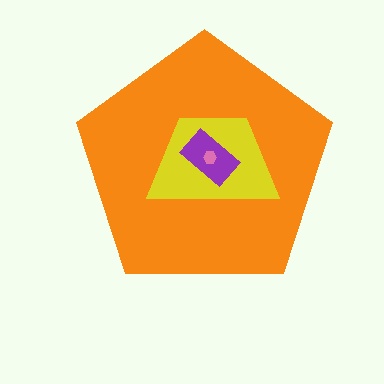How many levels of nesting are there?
4.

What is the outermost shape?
The orange pentagon.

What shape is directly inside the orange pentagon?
The yellow trapezoid.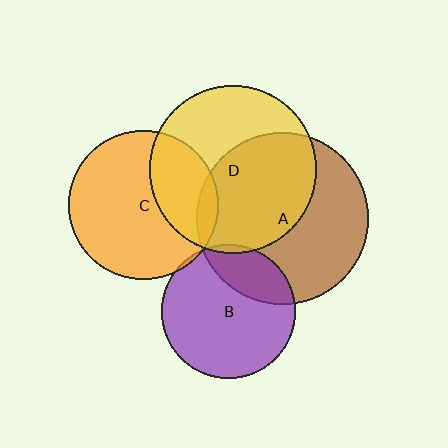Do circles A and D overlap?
Yes.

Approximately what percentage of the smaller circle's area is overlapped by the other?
Approximately 50%.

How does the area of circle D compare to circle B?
Approximately 1.5 times.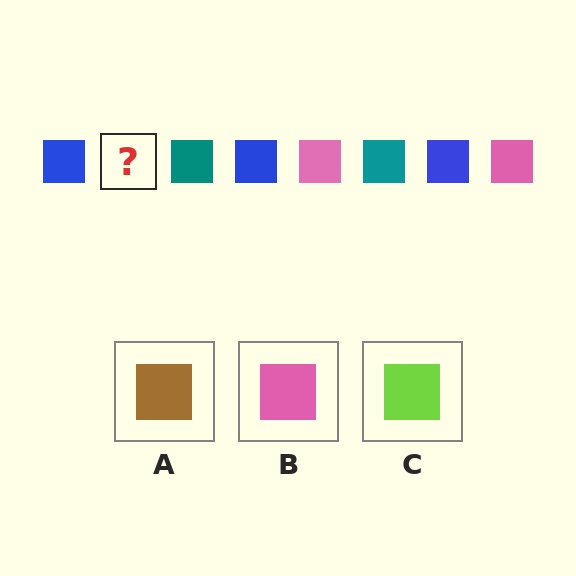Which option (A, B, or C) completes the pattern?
B.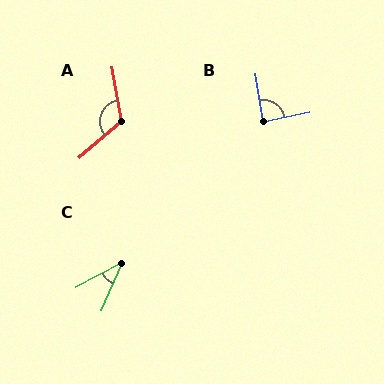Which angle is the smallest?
C, at approximately 38 degrees.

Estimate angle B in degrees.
Approximately 87 degrees.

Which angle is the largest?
A, at approximately 121 degrees.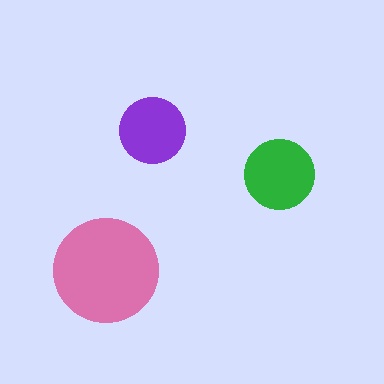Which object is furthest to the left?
The pink circle is leftmost.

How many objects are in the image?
There are 3 objects in the image.